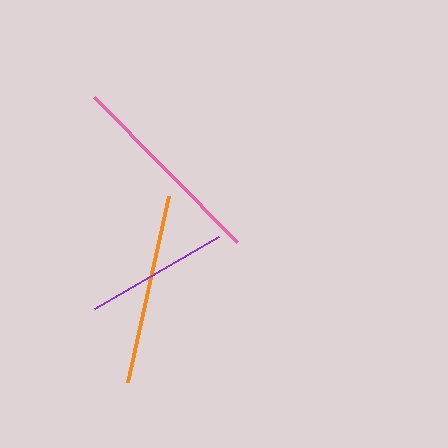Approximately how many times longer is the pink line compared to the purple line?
The pink line is approximately 1.4 times the length of the purple line.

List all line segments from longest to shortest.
From longest to shortest: pink, orange, purple.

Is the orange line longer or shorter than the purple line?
The orange line is longer than the purple line.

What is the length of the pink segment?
The pink segment is approximately 204 pixels long.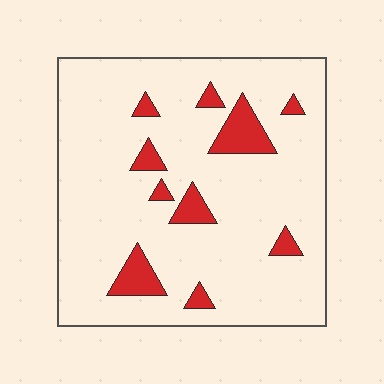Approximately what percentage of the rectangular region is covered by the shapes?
Approximately 10%.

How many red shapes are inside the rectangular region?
10.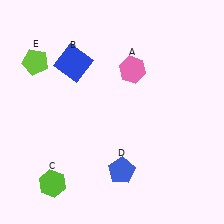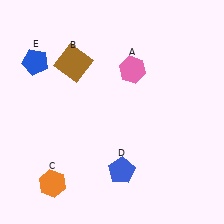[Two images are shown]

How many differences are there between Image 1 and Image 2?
There are 3 differences between the two images.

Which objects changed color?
B changed from blue to brown. C changed from lime to orange. E changed from lime to blue.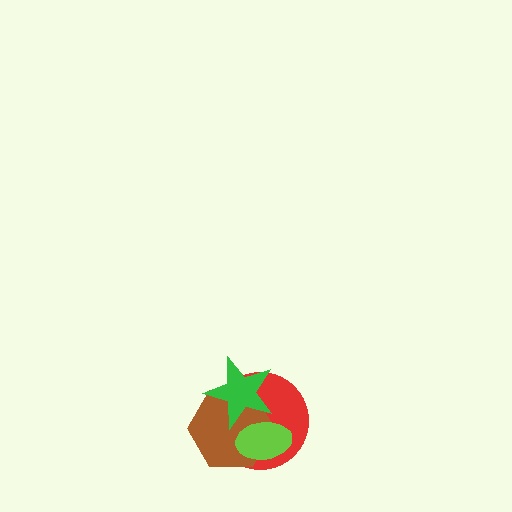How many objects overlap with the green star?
3 objects overlap with the green star.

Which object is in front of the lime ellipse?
The green star is in front of the lime ellipse.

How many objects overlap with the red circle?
3 objects overlap with the red circle.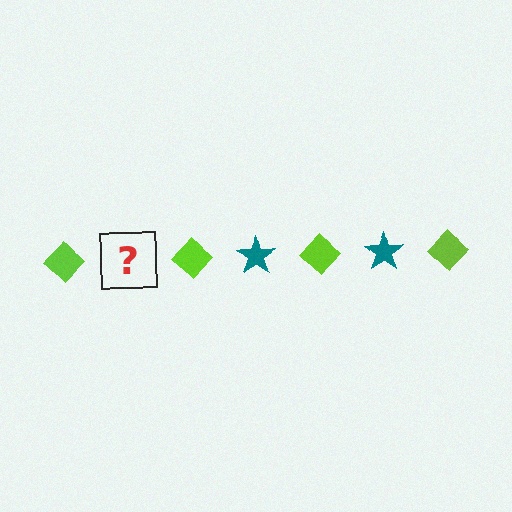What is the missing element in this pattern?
The missing element is a teal star.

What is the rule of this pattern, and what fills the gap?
The rule is that the pattern alternates between lime diamond and teal star. The gap should be filled with a teal star.